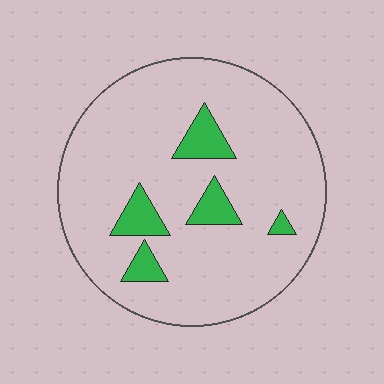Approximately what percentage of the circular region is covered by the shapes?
Approximately 10%.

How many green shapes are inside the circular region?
5.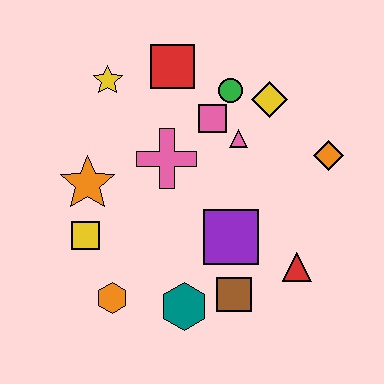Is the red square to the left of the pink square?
Yes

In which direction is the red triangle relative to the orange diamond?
The red triangle is below the orange diamond.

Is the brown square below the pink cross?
Yes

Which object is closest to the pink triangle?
The pink square is closest to the pink triangle.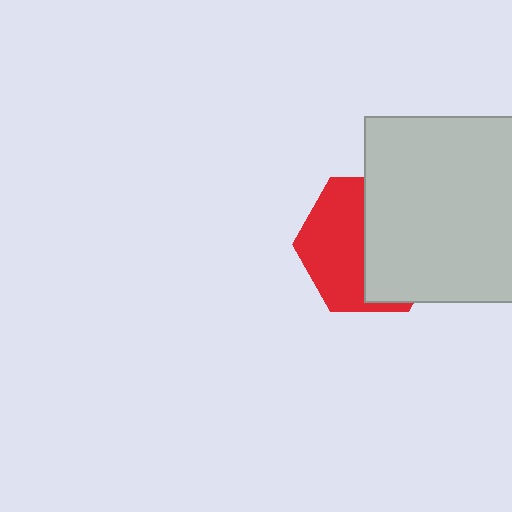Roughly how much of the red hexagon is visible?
About half of it is visible (roughly 47%).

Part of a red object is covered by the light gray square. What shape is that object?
It is a hexagon.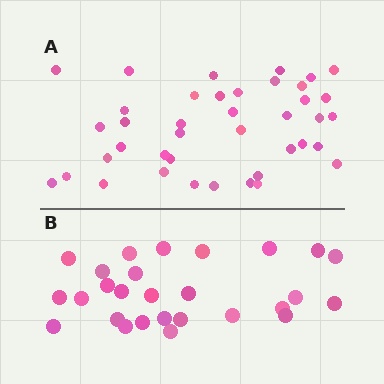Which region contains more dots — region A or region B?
Region A (the top region) has more dots.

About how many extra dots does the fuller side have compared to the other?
Region A has approximately 15 more dots than region B.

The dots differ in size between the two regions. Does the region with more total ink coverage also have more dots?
No. Region B has more total ink coverage because its dots are larger, but region A actually contains more individual dots. Total area can be misleading — the number of items is what matters here.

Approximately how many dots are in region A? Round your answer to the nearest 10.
About 40 dots.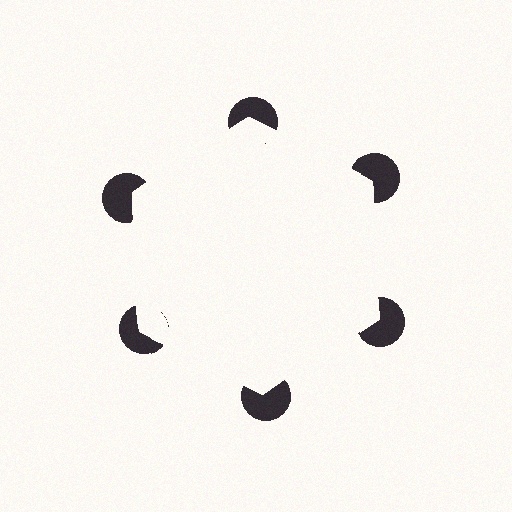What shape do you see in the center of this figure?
An illusory hexagon — its edges are inferred from the aligned wedge cuts in the pac-man discs, not physically drawn.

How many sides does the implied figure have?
6 sides.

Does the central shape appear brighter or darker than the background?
It typically appears slightly brighter than the background, even though no actual brightness change is drawn.